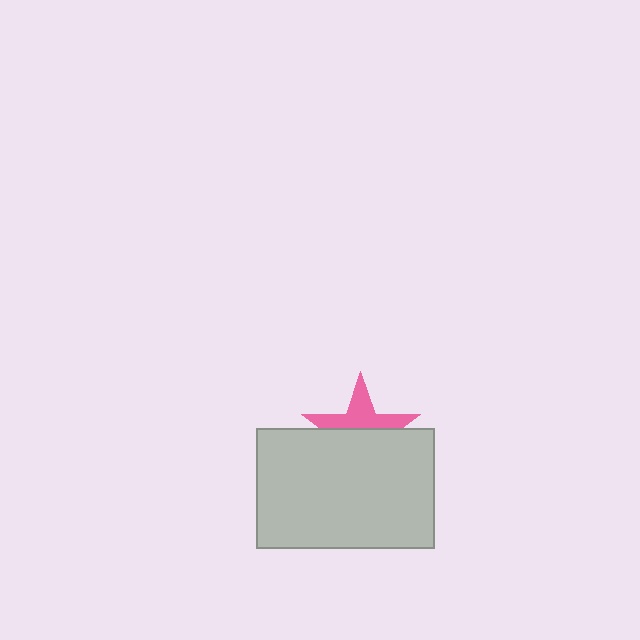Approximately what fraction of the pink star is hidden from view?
Roughly 56% of the pink star is hidden behind the light gray rectangle.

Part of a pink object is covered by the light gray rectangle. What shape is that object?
It is a star.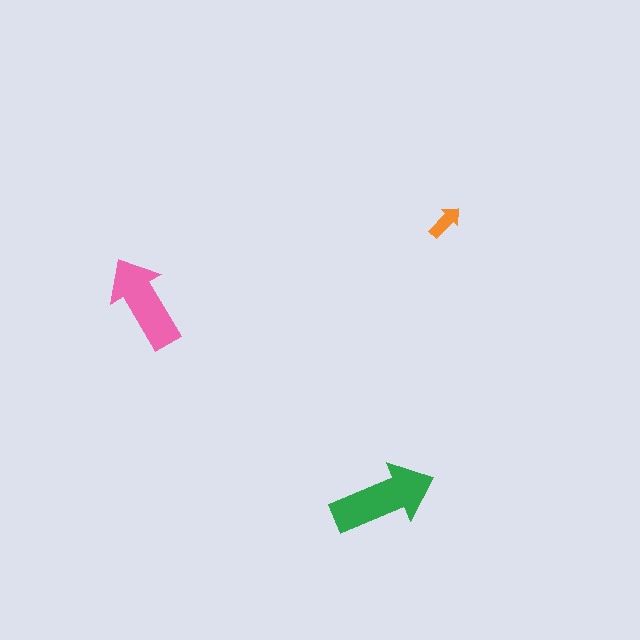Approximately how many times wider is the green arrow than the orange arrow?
About 3 times wider.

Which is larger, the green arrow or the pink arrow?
The green one.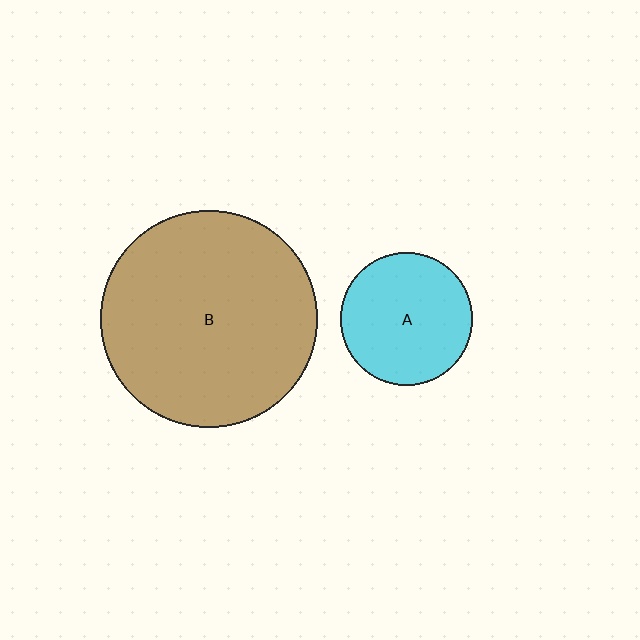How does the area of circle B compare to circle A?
Approximately 2.7 times.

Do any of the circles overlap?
No, none of the circles overlap.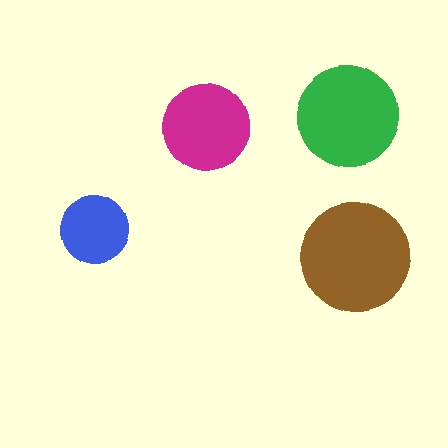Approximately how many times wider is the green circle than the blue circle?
About 1.5 times wider.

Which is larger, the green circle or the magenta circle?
The green one.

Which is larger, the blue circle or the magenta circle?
The magenta one.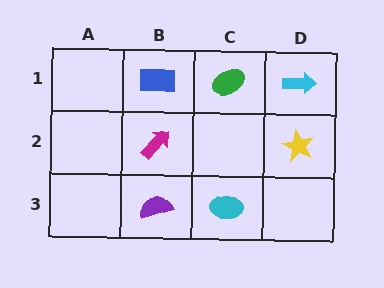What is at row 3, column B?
A purple semicircle.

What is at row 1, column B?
A blue rectangle.